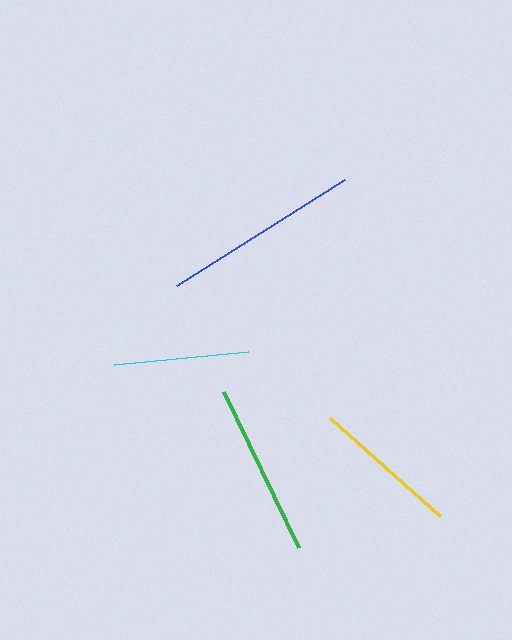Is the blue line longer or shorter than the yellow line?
The blue line is longer than the yellow line.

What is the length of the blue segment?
The blue segment is approximately 199 pixels long.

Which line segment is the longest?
The blue line is the longest at approximately 199 pixels.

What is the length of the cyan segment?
The cyan segment is approximately 134 pixels long.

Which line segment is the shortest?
The cyan line is the shortest at approximately 134 pixels.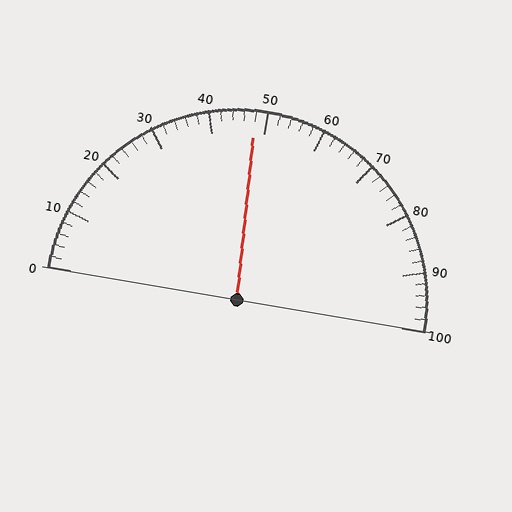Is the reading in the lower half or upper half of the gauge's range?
The reading is in the lower half of the range (0 to 100).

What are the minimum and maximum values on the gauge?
The gauge ranges from 0 to 100.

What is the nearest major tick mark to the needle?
The nearest major tick mark is 50.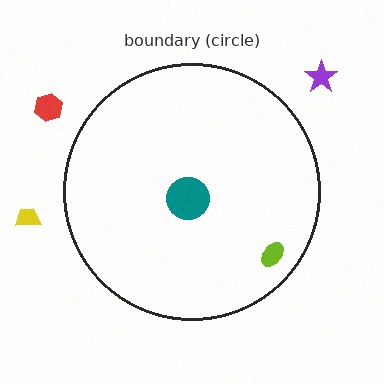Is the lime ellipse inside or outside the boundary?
Inside.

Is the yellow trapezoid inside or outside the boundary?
Outside.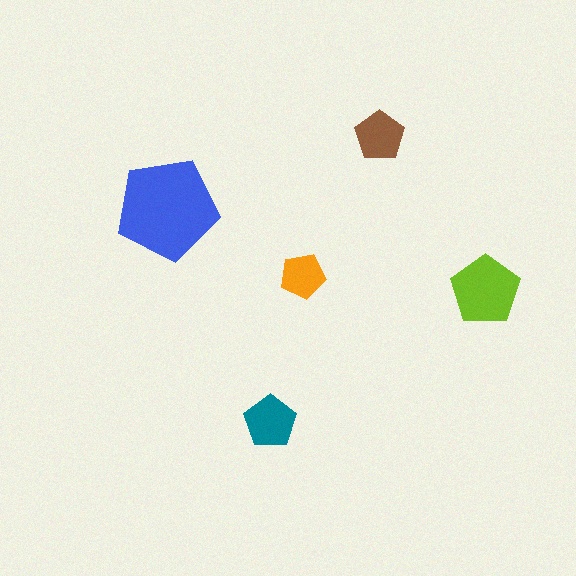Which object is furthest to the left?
The blue pentagon is leftmost.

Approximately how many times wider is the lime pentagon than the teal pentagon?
About 1.5 times wider.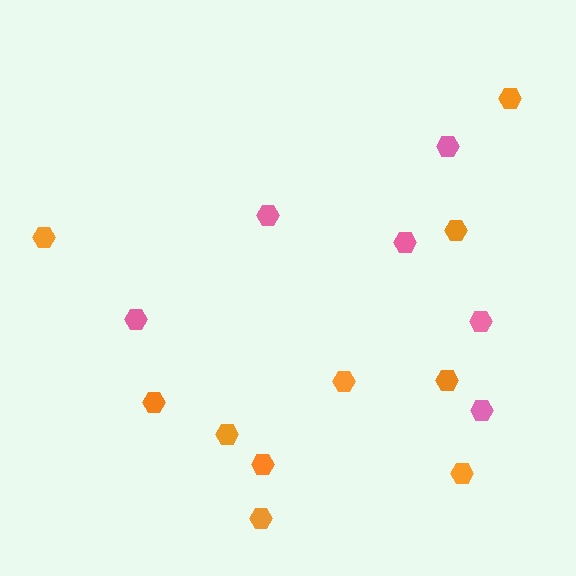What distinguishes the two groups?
There are 2 groups: one group of orange hexagons (10) and one group of pink hexagons (6).